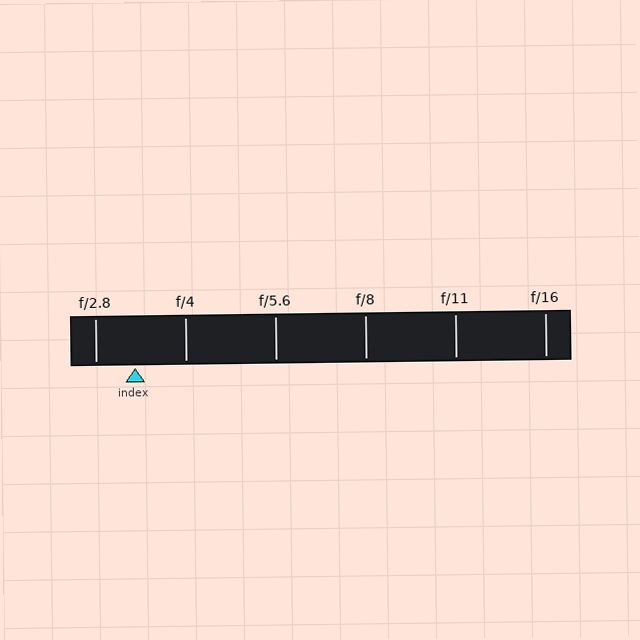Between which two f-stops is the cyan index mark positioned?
The index mark is between f/2.8 and f/4.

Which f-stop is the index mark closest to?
The index mark is closest to f/2.8.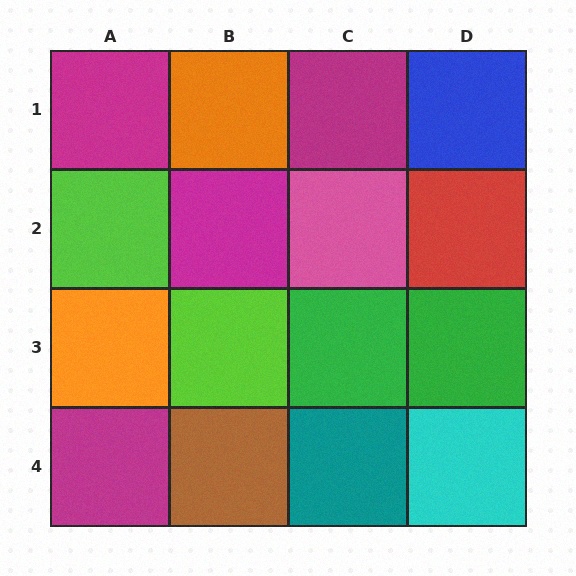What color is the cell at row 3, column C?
Green.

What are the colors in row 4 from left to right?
Magenta, brown, teal, cyan.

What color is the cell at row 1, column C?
Magenta.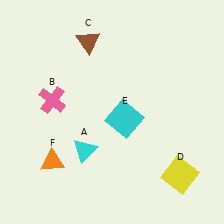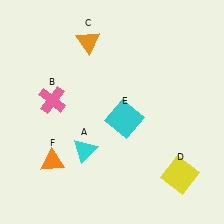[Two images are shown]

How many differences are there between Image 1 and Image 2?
There is 1 difference between the two images.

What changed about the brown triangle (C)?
In Image 1, C is brown. In Image 2, it changed to orange.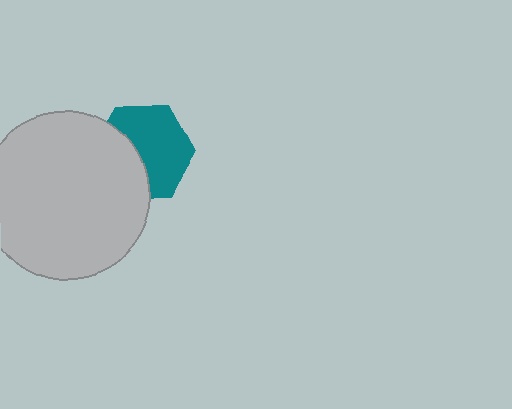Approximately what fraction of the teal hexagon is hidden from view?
Roughly 39% of the teal hexagon is hidden behind the light gray circle.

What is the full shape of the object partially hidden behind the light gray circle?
The partially hidden object is a teal hexagon.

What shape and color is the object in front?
The object in front is a light gray circle.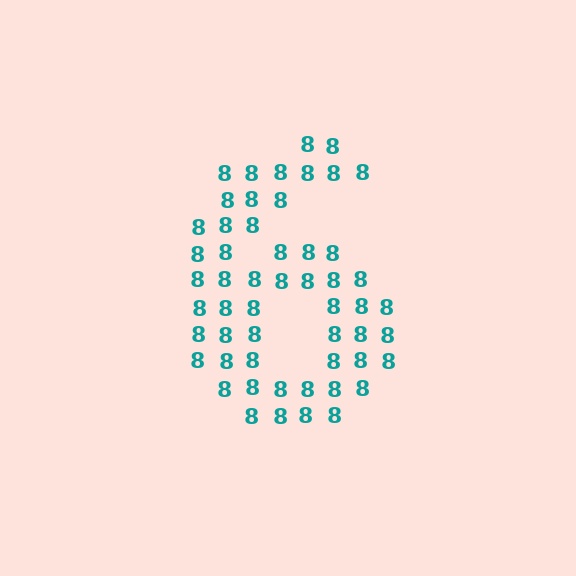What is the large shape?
The large shape is the digit 6.